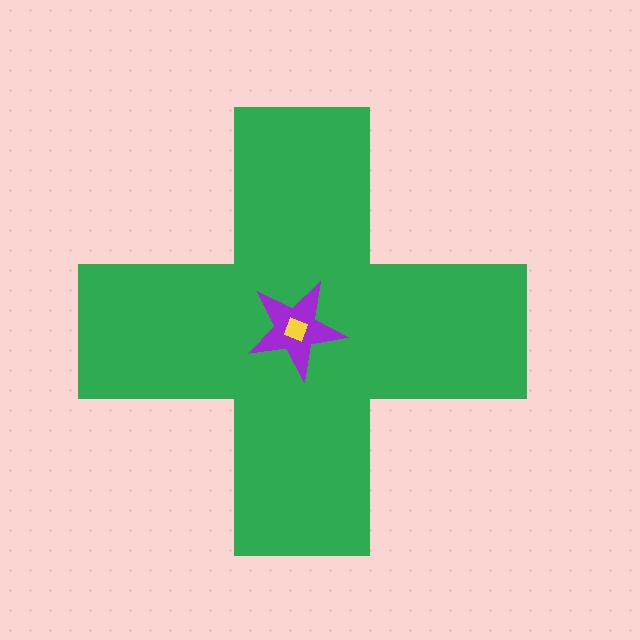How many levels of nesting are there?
3.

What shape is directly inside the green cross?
The purple star.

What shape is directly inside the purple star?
The yellow diamond.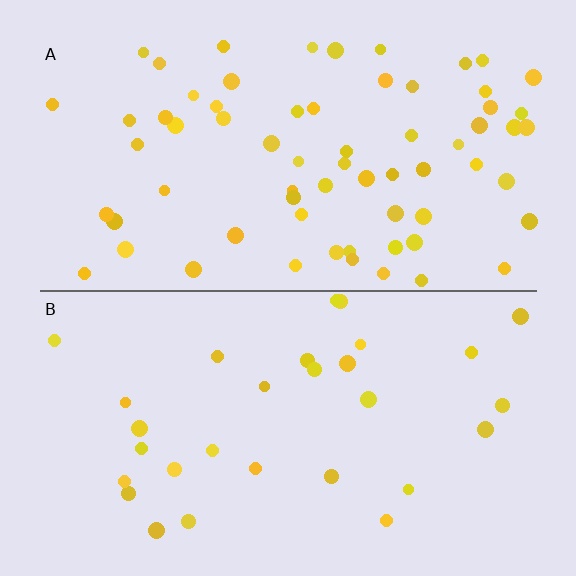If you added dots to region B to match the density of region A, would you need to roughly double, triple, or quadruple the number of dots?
Approximately double.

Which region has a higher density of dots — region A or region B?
A (the top).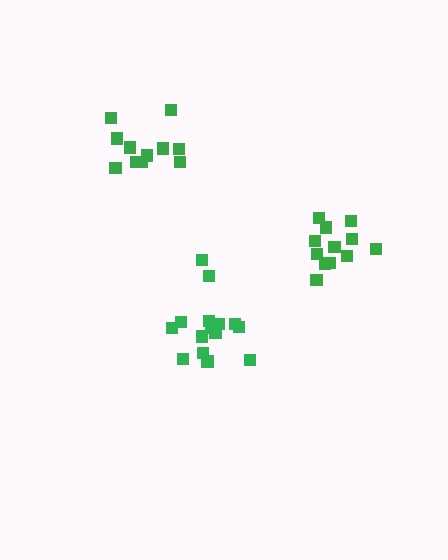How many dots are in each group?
Group 1: 16 dots, Group 2: 12 dots, Group 3: 11 dots (39 total).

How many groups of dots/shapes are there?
There are 3 groups.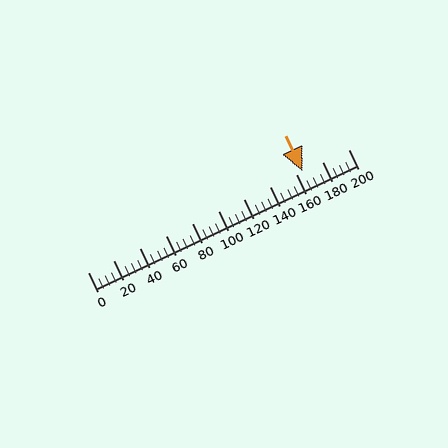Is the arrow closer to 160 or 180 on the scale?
The arrow is closer to 160.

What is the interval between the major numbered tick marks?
The major tick marks are spaced 20 units apart.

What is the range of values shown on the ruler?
The ruler shows values from 0 to 200.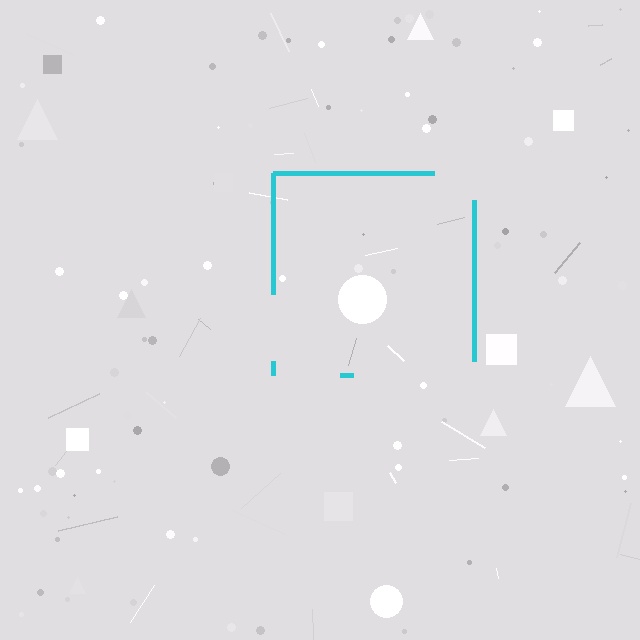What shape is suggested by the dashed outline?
The dashed outline suggests a square.